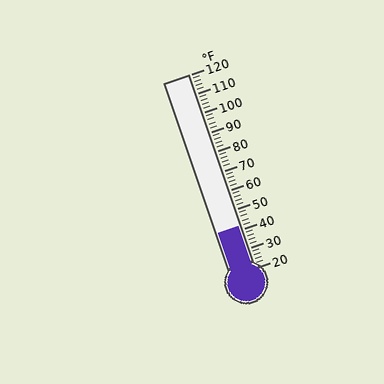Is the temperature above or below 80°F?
The temperature is below 80°F.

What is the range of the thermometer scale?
The thermometer scale ranges from 20°F to 120°F.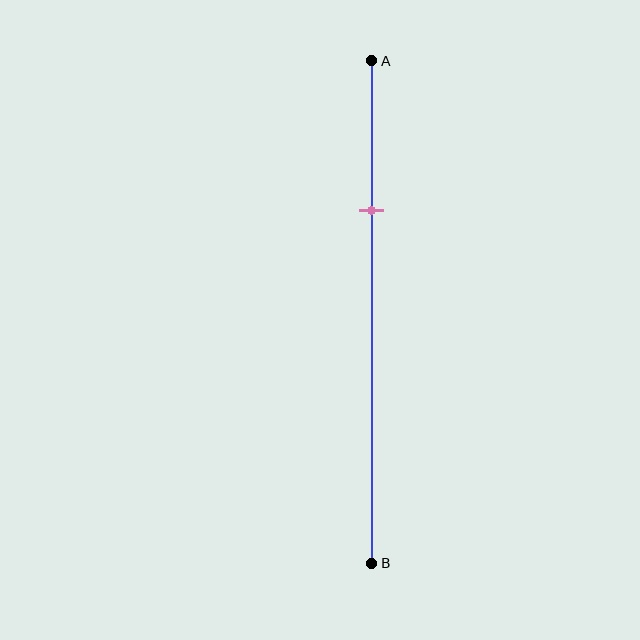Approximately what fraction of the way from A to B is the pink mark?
The pink mark is approximately 30% of the way from A to B.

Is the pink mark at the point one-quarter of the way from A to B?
No, the mark is at about 30% from A, not at the 25% one-quarter point.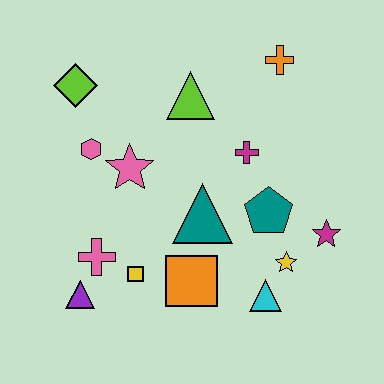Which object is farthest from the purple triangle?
The orange cross is farthest from the purple triangle.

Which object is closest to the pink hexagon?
The pink star is closest to the pink hexagon.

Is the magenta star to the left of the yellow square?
No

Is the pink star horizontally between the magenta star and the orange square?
No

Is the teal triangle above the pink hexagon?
No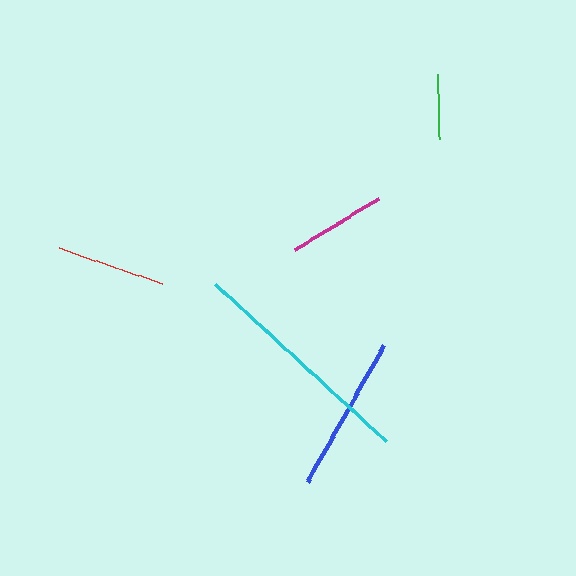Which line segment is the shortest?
The green line is the shortest at approximately 65 pixels.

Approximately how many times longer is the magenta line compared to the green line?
The magenta line is approximately 1.5 times the length of the green line.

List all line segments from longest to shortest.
From longest to shortest: cyan, blue, red, magenta, green.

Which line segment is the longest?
The cyan line is the longest at approximately 233 pixels.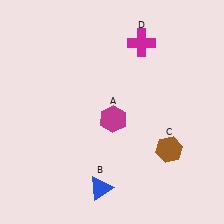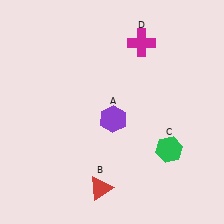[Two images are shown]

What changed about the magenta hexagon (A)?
In Image 1, A is magenta. In Image 2, it changed to purple.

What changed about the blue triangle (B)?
In Image 1, B is blue. In Image 2, it changed to red.